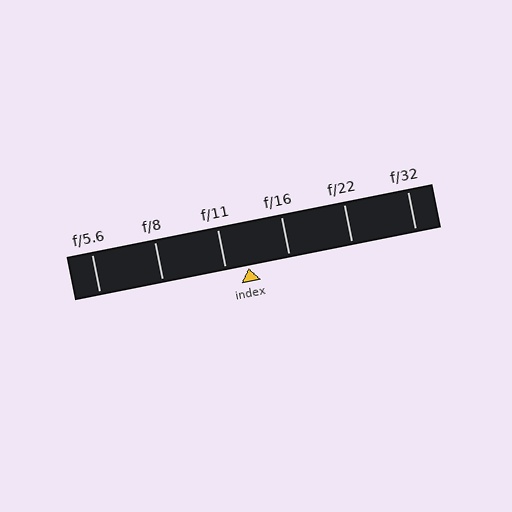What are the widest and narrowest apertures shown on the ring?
The widest aperture shown is f/5.6 and the narrowest is f/32.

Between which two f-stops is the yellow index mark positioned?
The index mark is between f/11 and f/16.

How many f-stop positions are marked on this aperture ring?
There are 6 f-stop positions marked.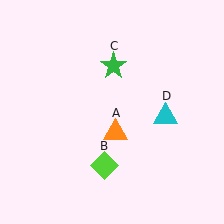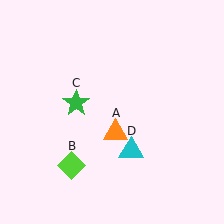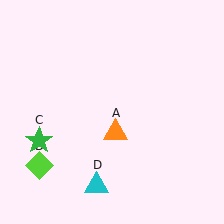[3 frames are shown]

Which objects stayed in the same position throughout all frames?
Orange triangle (object A) remained stationary.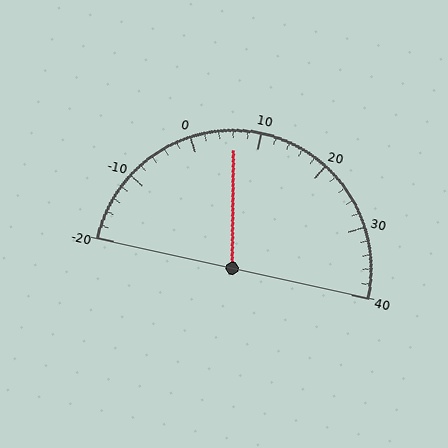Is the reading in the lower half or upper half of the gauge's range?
The reading is in the lower half of the range (-20 to 40).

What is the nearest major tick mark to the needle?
The nearest major tick mark is 10.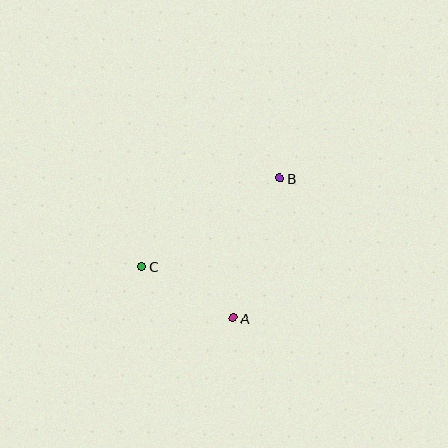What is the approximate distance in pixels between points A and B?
The distance between A and B is approximately 148 pixels.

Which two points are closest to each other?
Points A and C are closest to each other.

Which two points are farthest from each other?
Points B and C are farthest from each other.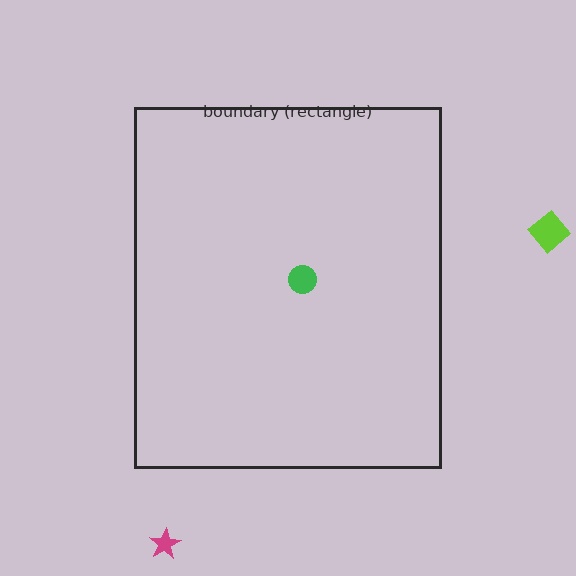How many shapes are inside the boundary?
1 inside, 2 outside.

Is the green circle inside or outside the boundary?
Inside.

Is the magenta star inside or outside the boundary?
Outside.